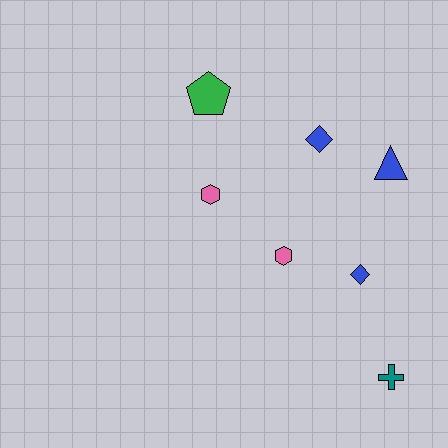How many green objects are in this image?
There is 1 green object.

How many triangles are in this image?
There is 1 triangle.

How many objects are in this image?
There are 7 objects.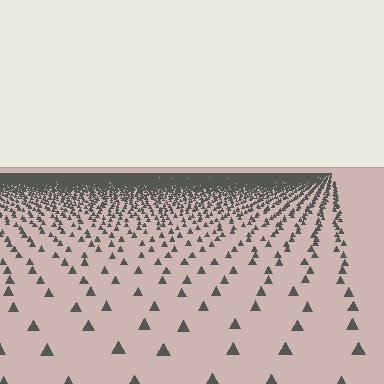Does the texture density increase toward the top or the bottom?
Density increases toward the top.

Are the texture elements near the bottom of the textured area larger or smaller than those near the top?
Larger. Near the bottom, elements are closer to the viewer and appear at a bigger on-screen size.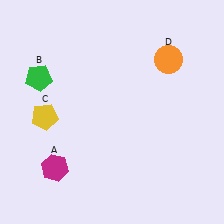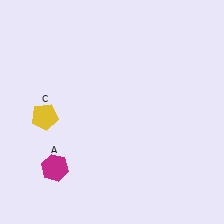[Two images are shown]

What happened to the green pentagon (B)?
The green pentagon (B) was removed in Image 2. It was in the top-left area of Image 1.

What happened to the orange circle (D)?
The orange circle (D) was removed in Image 2. It was in the top-right area of Image 1.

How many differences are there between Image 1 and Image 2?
There are 2 differences between the two images.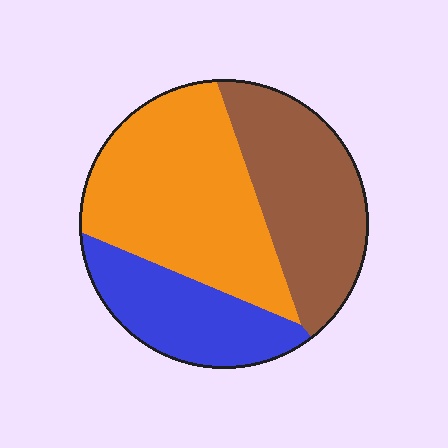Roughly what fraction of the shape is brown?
Brown covers about 35% of the shape.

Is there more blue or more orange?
Orange.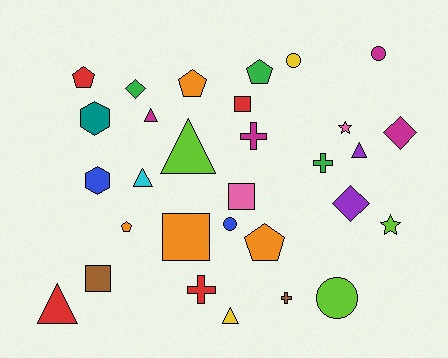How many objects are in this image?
There are 30 objects.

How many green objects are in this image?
There are 3 green objects.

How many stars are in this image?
There are 2 stars.